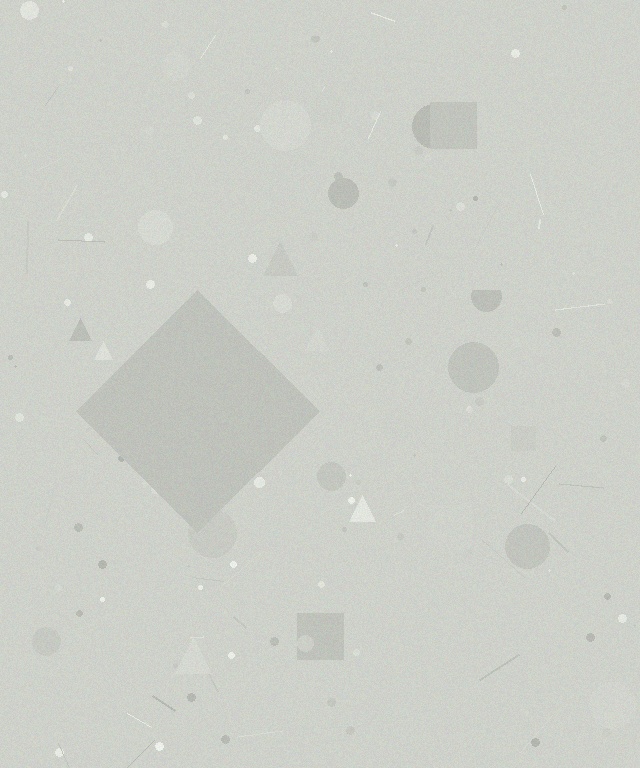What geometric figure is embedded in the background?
A diamond is embedded in the background.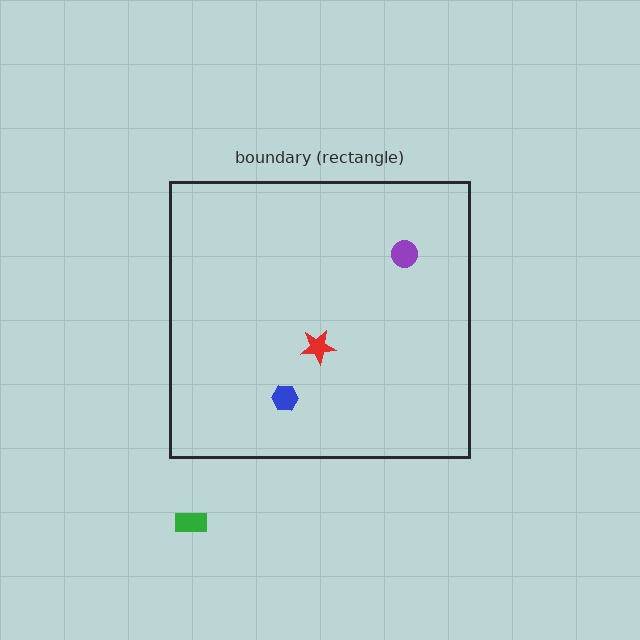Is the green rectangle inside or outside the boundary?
Outside.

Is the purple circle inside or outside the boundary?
Inside.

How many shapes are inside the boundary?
3 inside, 1 outside.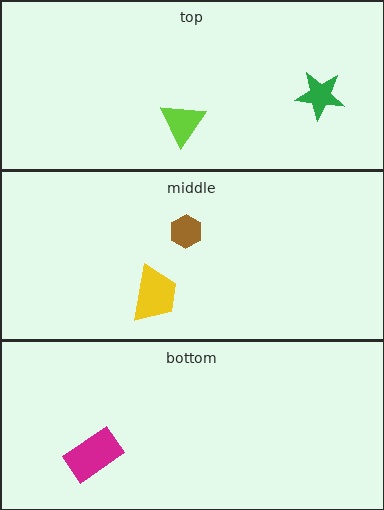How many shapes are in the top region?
2.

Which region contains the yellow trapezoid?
The middle region.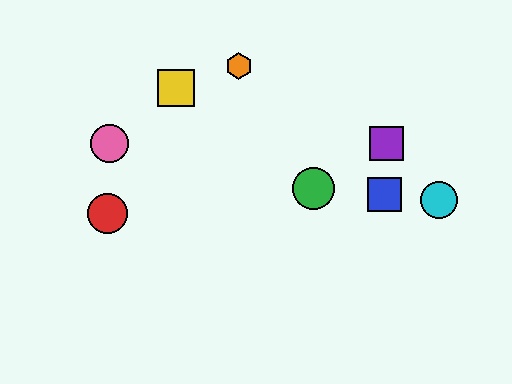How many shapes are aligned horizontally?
2 shapes (the purple square, the pink circle) are aligned horizontally.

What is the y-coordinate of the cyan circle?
The cyan circle is at y≈200.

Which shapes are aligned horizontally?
The purple square, the pink circle are aligned horizontally.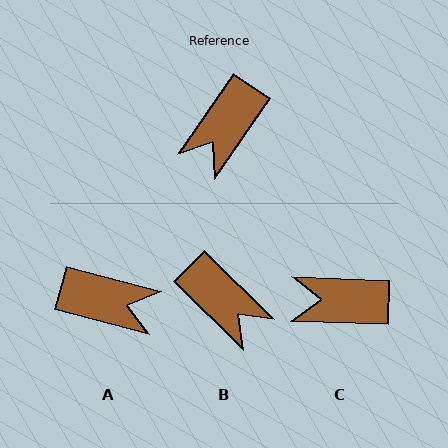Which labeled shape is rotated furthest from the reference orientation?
A, about 110 degrees away.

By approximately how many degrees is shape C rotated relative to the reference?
Approximately 57 degrees clockwise.